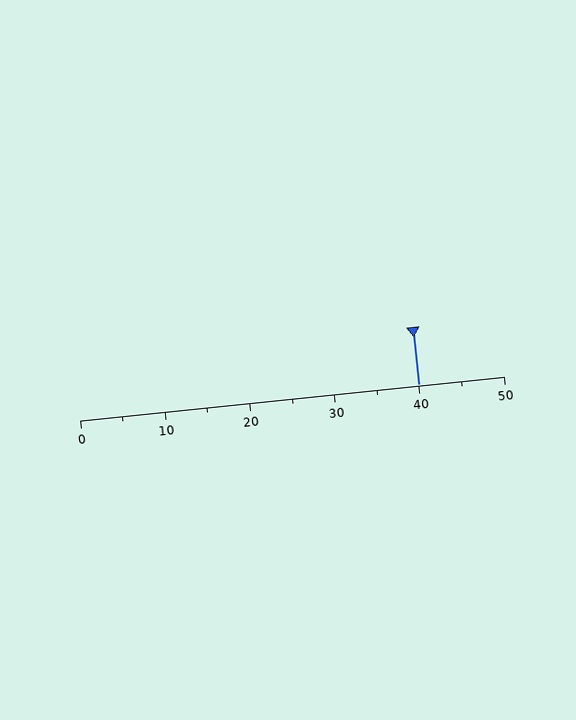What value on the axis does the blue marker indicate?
The marker indicates approximately 40.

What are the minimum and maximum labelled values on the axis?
The axis runs from 0 to 50.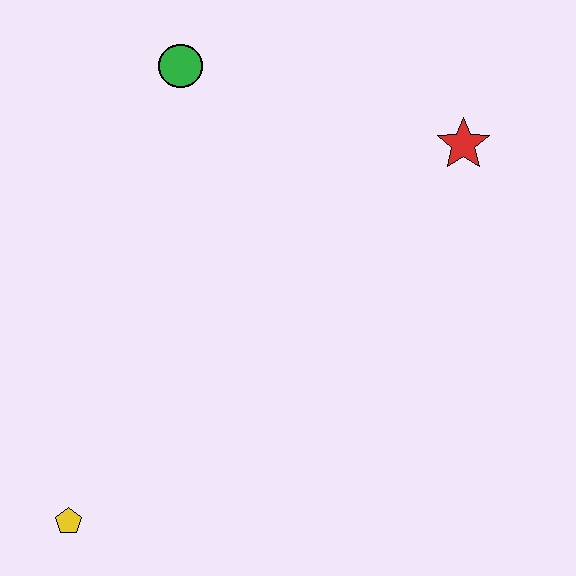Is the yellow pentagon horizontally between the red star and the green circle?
No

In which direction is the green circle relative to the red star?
The green circle is to the left of the red star.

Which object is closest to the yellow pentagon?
The green circle is closest to the yellow pentagon.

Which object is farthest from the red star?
The yellow pentagon is farthest from the red star.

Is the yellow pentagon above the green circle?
No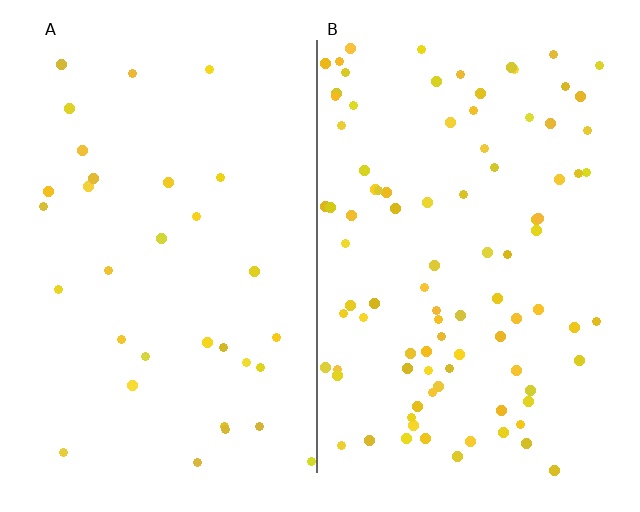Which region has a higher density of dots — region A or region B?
B (the right).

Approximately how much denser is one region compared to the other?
Approximately 2.9× — region B over region A.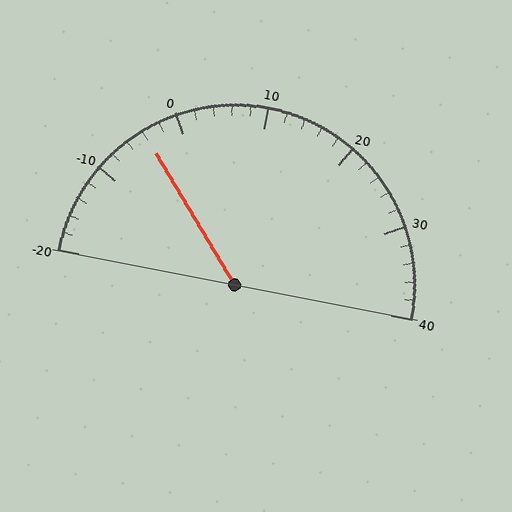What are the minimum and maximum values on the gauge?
The gauge ranges from -20 to 40.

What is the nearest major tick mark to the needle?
The nearest major tick mark is 0.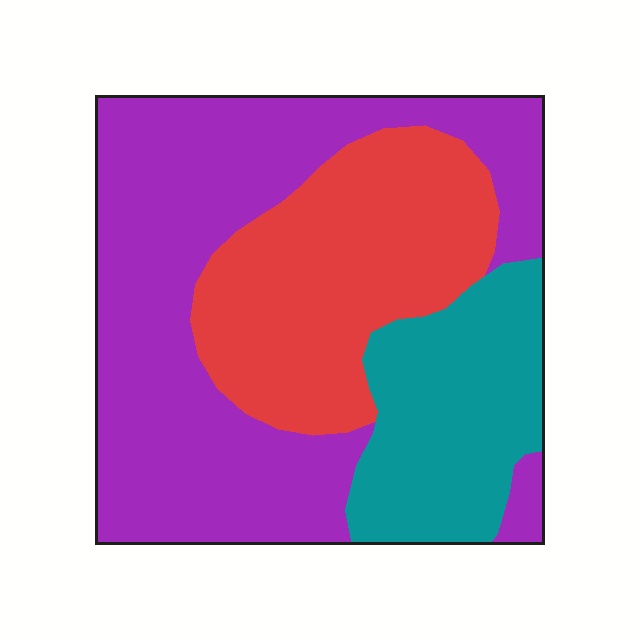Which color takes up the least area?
Teal, at roughly 20%.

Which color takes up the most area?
Purple, at roughly 50%.